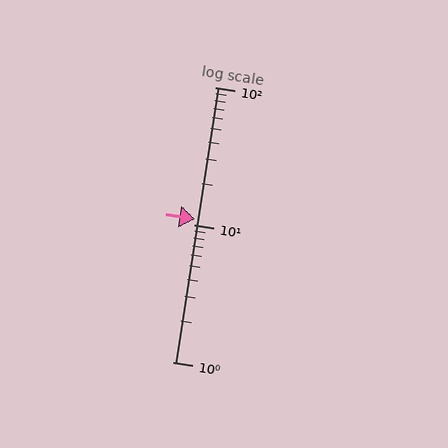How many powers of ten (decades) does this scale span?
The scale spans 2 decades, from 1 to 100.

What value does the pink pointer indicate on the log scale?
The pointer indicates approximately 11.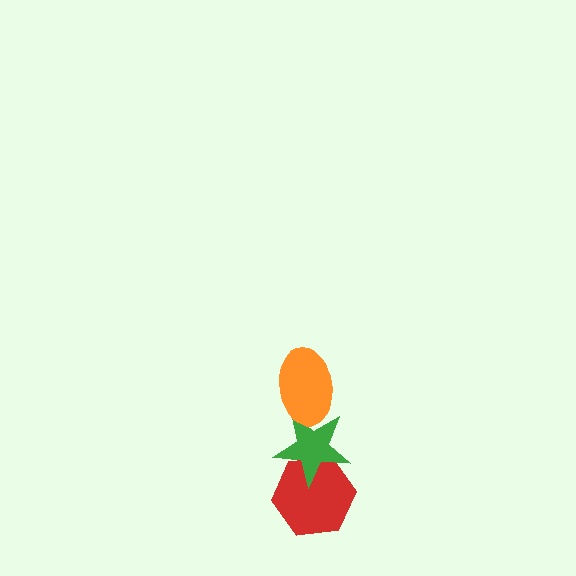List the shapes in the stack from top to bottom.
From top to bottom: the orange ellipse, the green star, the red hexagon.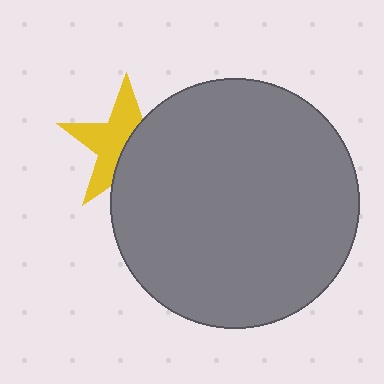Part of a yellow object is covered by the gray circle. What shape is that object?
It is a star.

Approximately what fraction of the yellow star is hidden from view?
Roughly 46% of the yellow star is hidden behind the gray circle.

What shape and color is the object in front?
The object in front is a gray circle.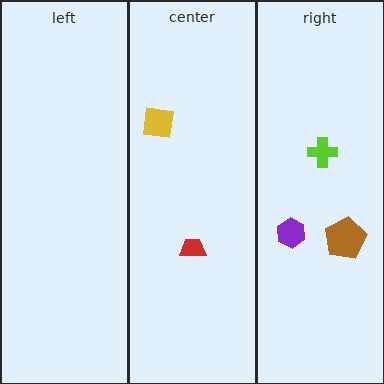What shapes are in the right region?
The brown pentagon, the purple hexagon, the lime cross.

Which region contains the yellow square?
The center region.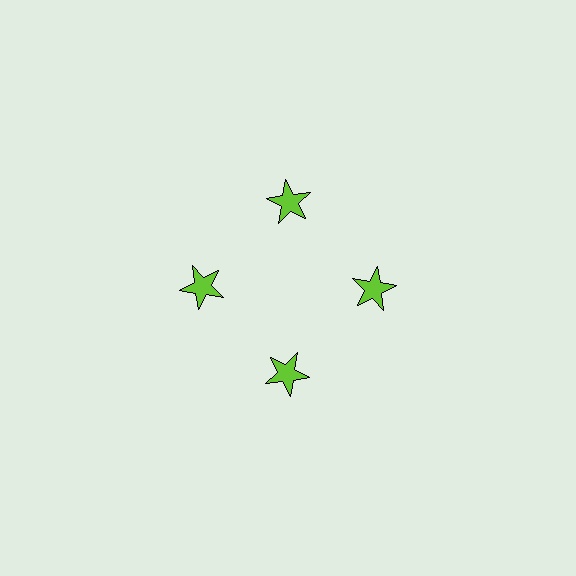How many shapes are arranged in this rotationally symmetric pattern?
There are 4 shapes, arranged in 4 groups of 1.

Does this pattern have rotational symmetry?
Yes, this pattern has 4-fold rotational symmetry. It looks the same after rotating 90 degrees around the center.